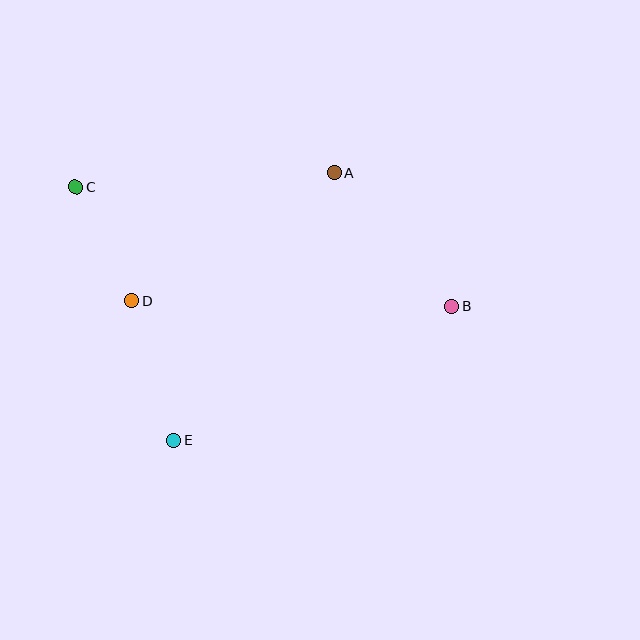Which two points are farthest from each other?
Points B and C are farthest from each other.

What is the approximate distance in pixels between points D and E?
The distance between D and E is approximately 146 pixels.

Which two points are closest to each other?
Points C and D are closest to each other.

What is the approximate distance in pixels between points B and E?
The distance between B and E is approximately 309 pixels.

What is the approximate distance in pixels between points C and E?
The distance between C and E is approximately 272 pixels.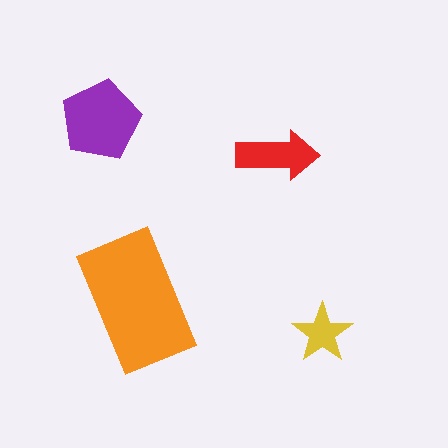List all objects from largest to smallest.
The orange rectangle, the purple pentagon, the red arrow, the yellow star.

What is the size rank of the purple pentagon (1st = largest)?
2nd.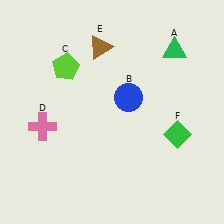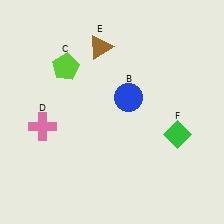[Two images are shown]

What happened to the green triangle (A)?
The green triangle (A) was removed in Image 2. It was in the top-right area of Image 1.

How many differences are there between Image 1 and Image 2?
There is 1 difference between the two images.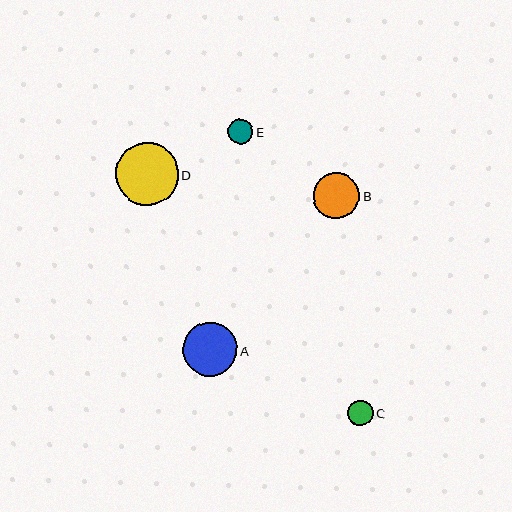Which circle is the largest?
Circle D is the largest with a size of approximately 63 pixels.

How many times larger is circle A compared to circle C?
Circle A is approximately 2.2 times the size of circle C.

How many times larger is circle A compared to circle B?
Circle A is approximately 1.2 times the size of circle B.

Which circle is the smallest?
Circle C is the smallest with a size of approximately 25 pixels.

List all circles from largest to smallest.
From largest to smallest: D, A, B, E, C.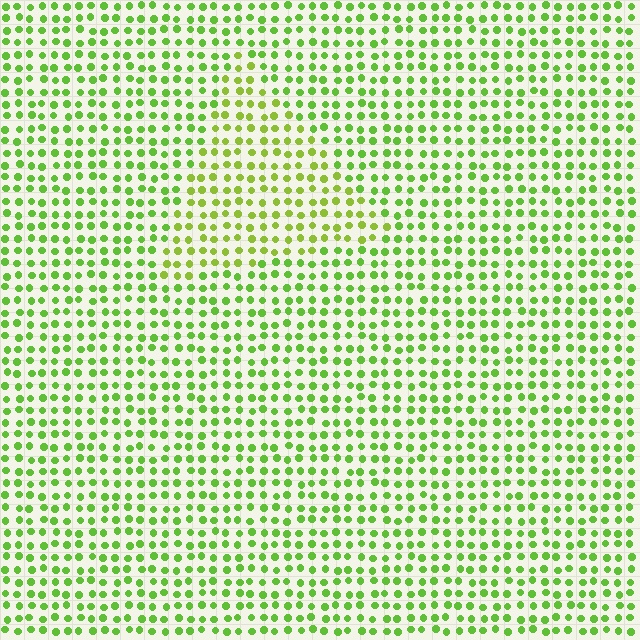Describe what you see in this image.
The image is filled with small lime elements in a uniform arrangement. A triangle-shaped region is visible where the elements are tinted to a slightly different hue, forming a subtle color boundary.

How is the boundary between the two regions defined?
The boundary is defined purely by a slight shift in hue (about 20 degrees). Spacing, size, and orientation are identical on both sides.